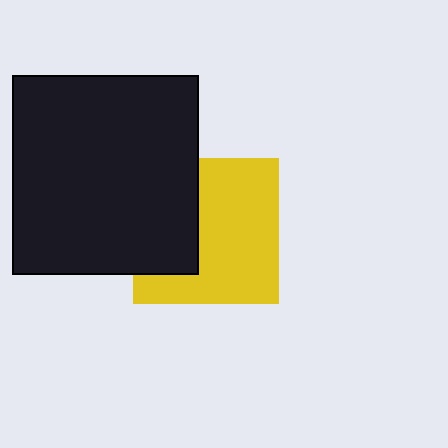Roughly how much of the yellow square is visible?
About half of it is visible (roughly 63%).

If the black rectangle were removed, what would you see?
You would see the complete yellow square.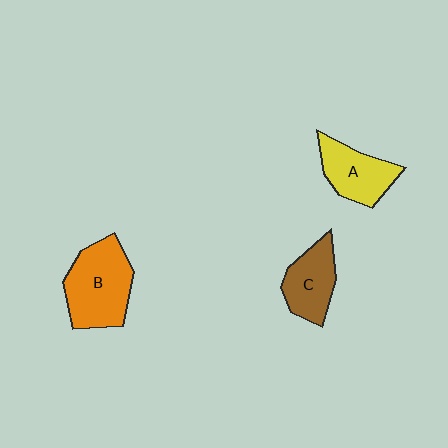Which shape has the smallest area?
Shape C (brown).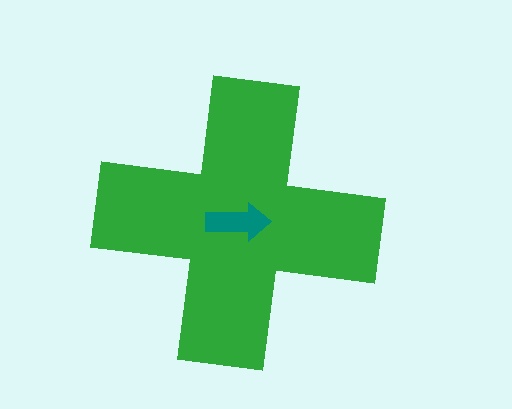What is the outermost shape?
The green cross.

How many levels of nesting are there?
2.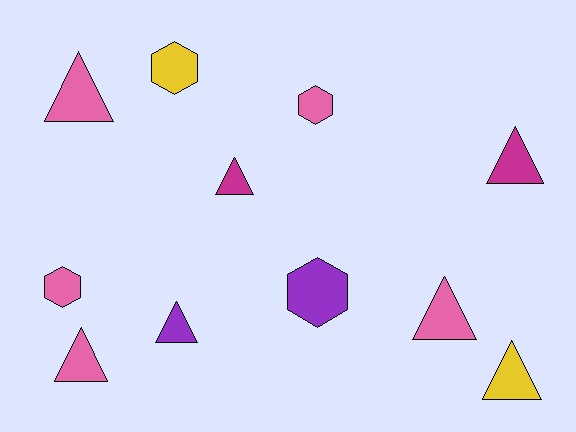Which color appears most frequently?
Pink, with 5 objects.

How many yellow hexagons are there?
There is 1 yellow hexagon.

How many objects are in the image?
There are 11 objects.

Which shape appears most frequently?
Triangle, with 7 objects.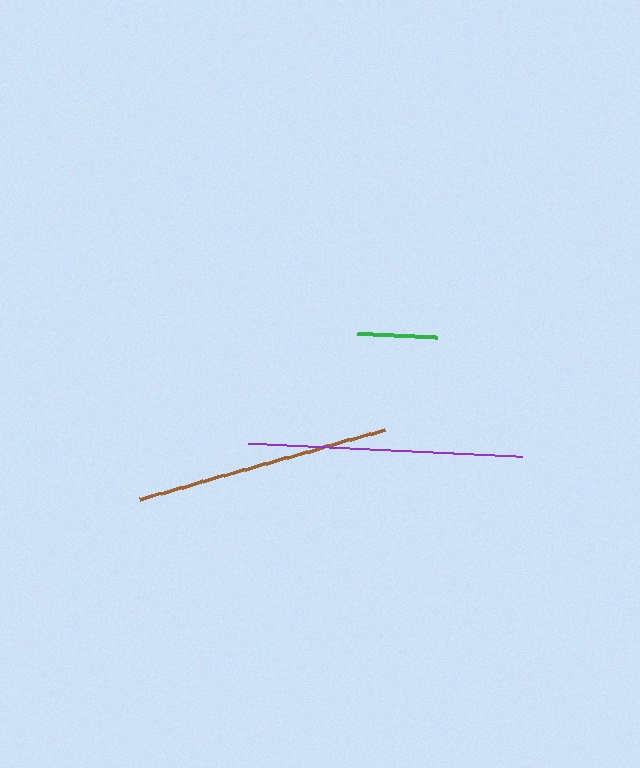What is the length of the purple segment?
The purple segment is approximately 274 pixels long.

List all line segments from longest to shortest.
From longest to shortest: purple, brown, green.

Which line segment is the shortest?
The green line is the shortest at approximately 80 pixels.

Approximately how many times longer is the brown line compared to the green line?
The brown line is approximately 3.2 times the length of the green line.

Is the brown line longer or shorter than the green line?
The brown line is longer than the green line.